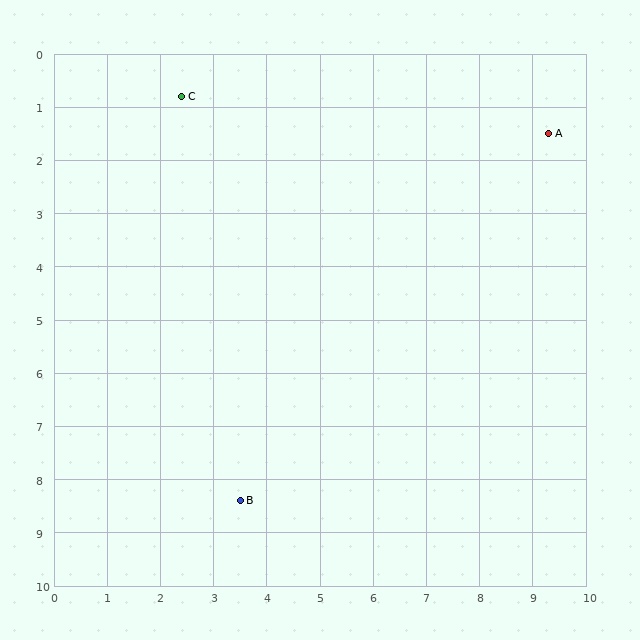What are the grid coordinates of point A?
Point A is at approximately (9.3, 1.5).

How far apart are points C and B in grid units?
Points C and B are about 7.7 grid units apart.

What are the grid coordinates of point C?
Point C is at approximately (2.4, 0.8).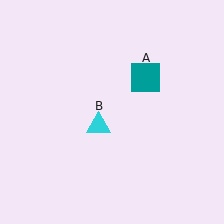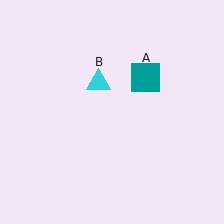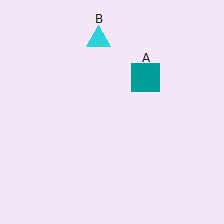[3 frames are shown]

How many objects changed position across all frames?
1 object changed position: cyan triangle (object B).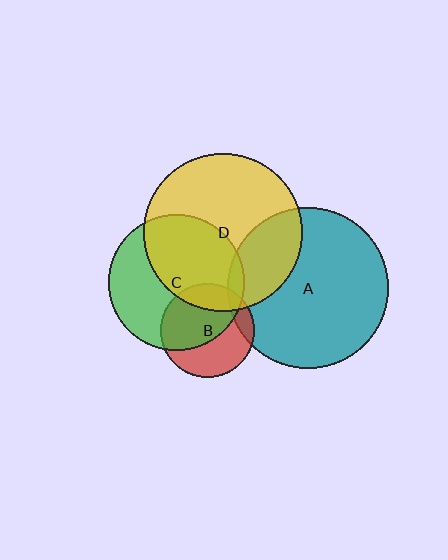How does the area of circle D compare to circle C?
Approximately 1.4 times.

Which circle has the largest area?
Circle A (teal).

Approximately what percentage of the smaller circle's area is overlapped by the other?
Approximately 25%.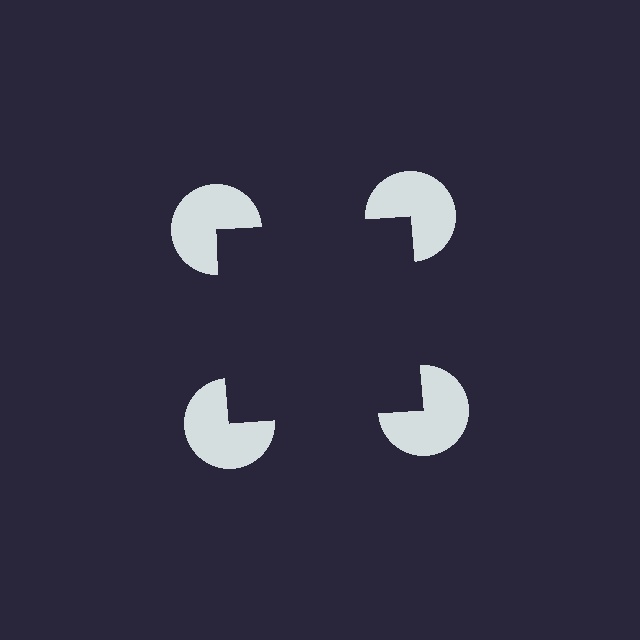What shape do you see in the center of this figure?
An illusory square — its edges are inferred from the aligned wedge cuts in the pac-man discs, not physically drawn.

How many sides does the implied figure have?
4 sides.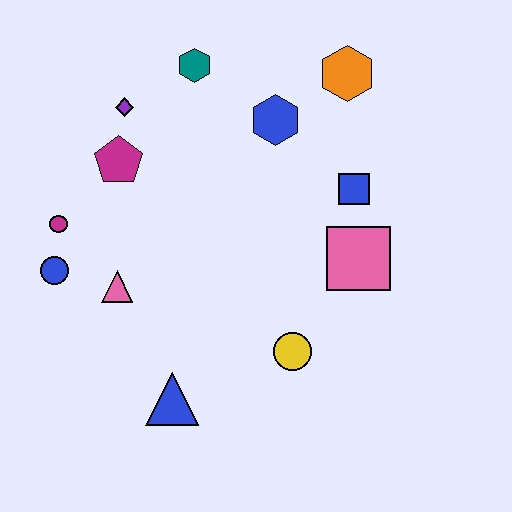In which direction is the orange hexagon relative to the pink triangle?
The orange hexagon is to the right of the pink triangle.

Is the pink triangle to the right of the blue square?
No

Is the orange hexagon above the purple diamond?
Yes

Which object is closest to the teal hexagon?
The purple diamond is closest to the teal hexagon.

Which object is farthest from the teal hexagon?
The blue triangle is farthest from the teal hexagon.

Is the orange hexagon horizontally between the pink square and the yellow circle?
Yes